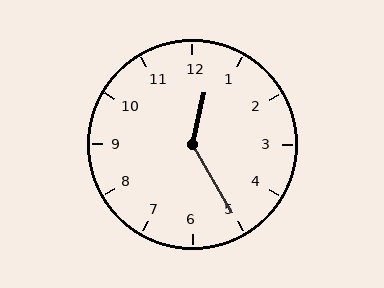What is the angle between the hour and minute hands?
Approximately 138 degrees.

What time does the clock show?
12:25.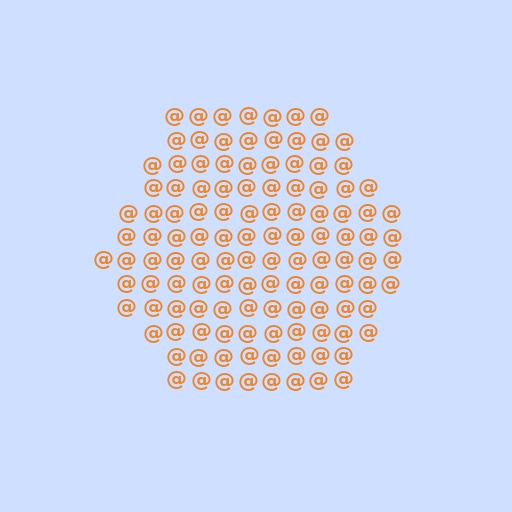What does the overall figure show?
The overall figure shows a hexagon.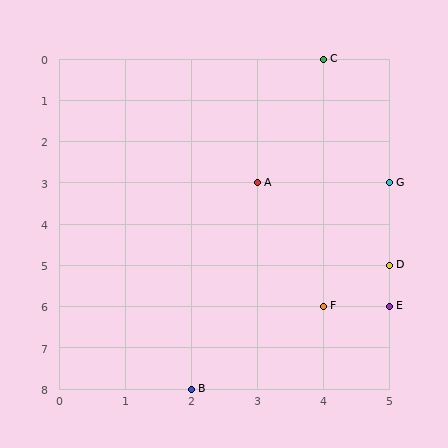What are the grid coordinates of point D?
Point D is at grid coordinates (5, 5).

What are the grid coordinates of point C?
Point C is at grid coordinates (4, 0).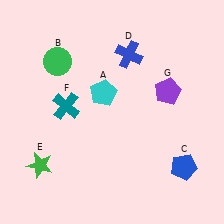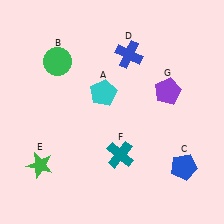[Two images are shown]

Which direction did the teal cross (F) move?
The teal cross (F) moved right.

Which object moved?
The teal cross (F) moved right.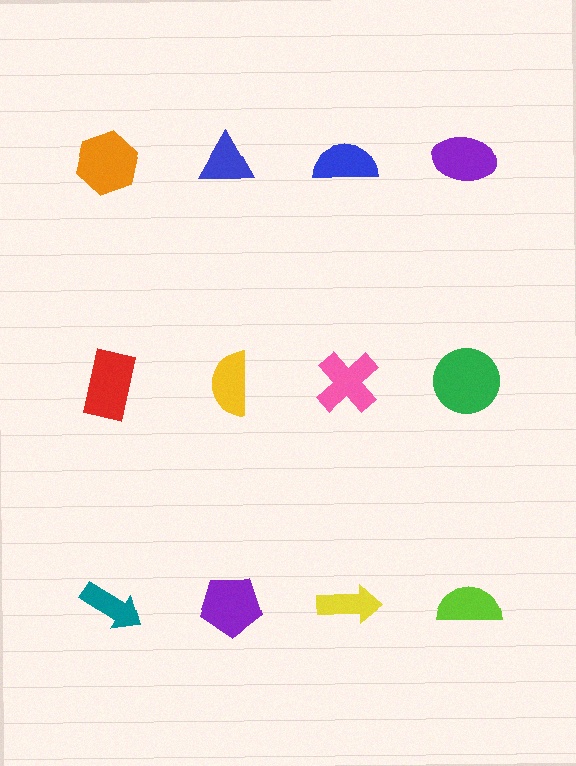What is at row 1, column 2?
A blue triangle.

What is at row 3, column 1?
A teal arrow.